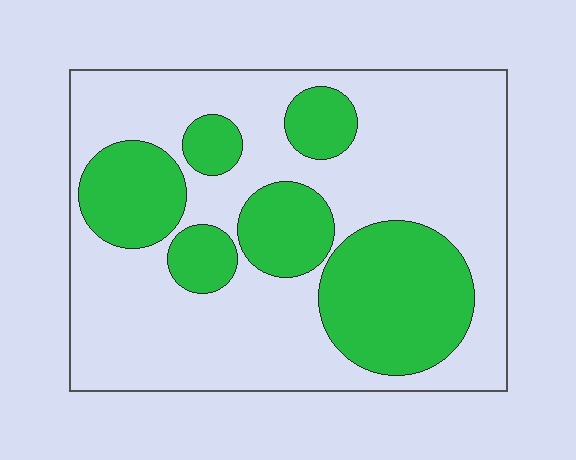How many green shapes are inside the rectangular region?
6.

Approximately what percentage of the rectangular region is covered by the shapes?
Approximately 35%.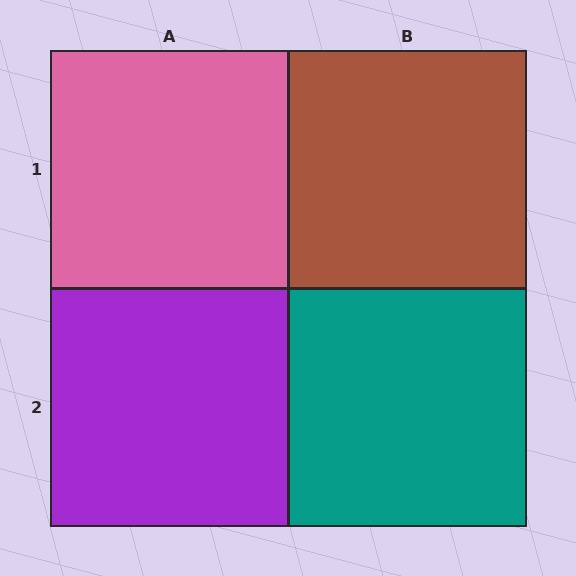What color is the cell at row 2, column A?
Purple.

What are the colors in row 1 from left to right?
Pink, brown.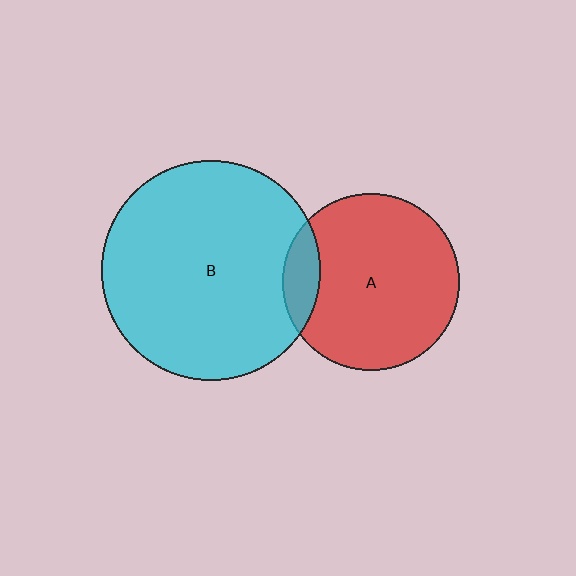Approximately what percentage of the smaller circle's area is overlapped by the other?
Approximately 10%.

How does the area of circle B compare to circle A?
Approximately 1.5 times.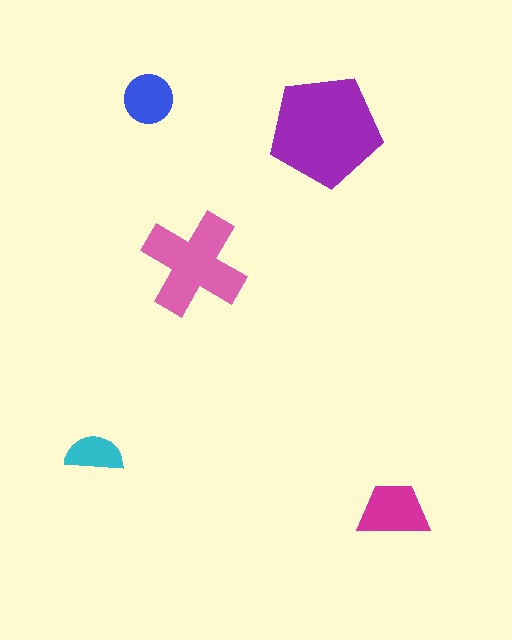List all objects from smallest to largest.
The cyan semicircle, the blue circle, the magenta trapezoid, the pink cross, the purple pentagon.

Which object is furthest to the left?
The cyan semicircle is leftmost.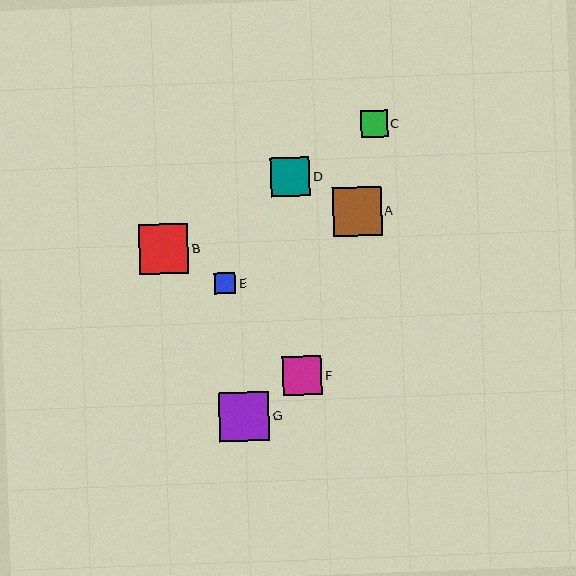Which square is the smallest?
Square E is the smallest with a size of approximately 21 pixels.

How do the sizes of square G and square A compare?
Square G and square A are approximately the same size.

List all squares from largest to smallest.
From largest to smallest: G, A, B, F, D, C, E.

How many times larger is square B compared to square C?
Square B is approximately 1.8 times the size of square C.